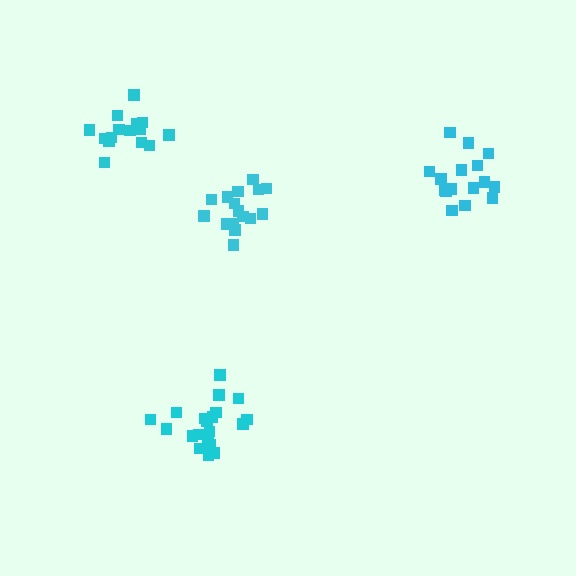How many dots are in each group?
Group 1: 16 dots, Group 2: 20 dots, Group 3: 16 dots, Group 4: 16 dots (68 total).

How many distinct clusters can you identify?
There are 4 distinct clusters.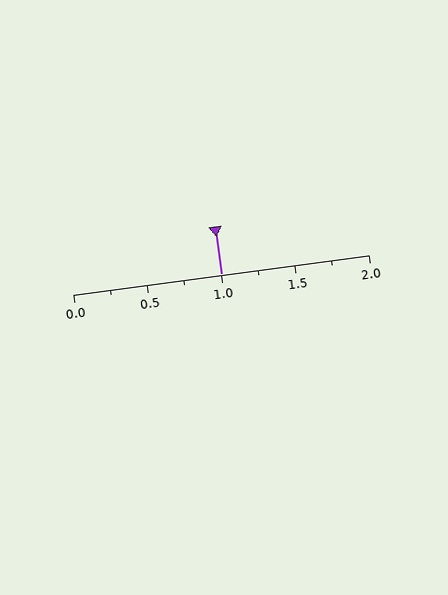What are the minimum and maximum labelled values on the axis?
The axis runs from 0.0 to 2.0.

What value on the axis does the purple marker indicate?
The marker indicates approximately 1.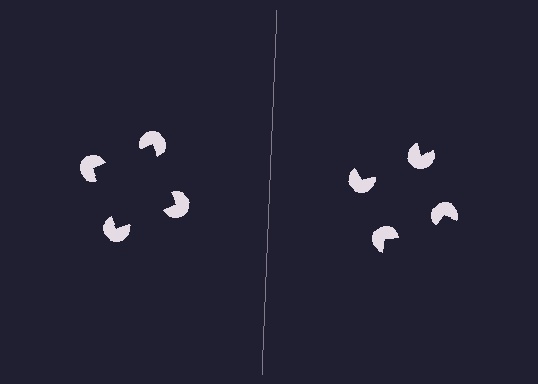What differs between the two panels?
The pac-man discs are positioned identically on both sides; only the wedge orientations differ. On the left they align to a square; on the right they are misaligned.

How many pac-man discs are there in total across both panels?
8 — 4 on each side.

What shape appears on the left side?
An illusory square.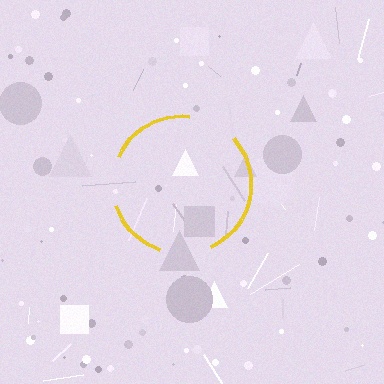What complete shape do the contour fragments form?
The contour fragments form a circle.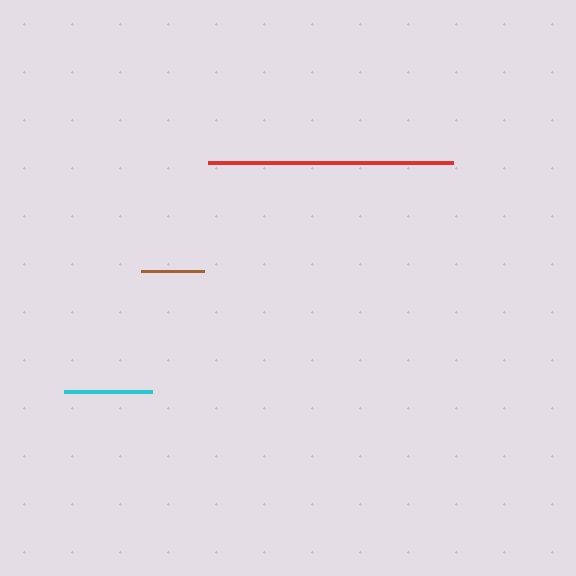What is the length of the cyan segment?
The cyan segment is approximately 88 pixels long.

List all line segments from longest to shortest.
From longest to shortest: red, cyan, brown.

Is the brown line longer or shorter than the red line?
The red line is longer than the brown line.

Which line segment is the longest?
The red line is the longest at approximately 246 pixels.